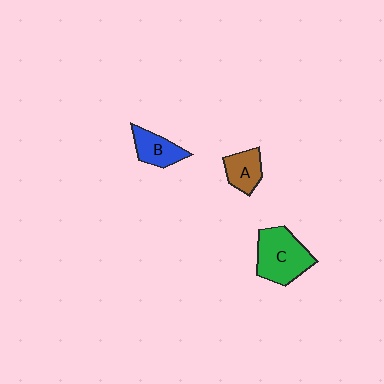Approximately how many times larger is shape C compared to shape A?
Approximately 1.9 times.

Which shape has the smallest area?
Shape A (brown).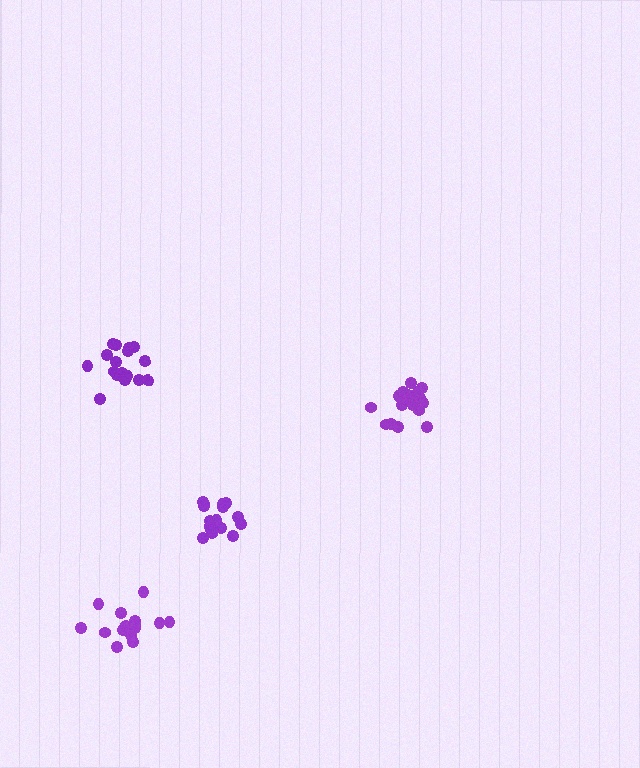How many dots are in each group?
Group 1: 16 dots, Group 2: 16 dots, Group 3: 20 dots, Group 4: 17 dots (69 total).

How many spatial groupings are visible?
There are 4 spatial groupings.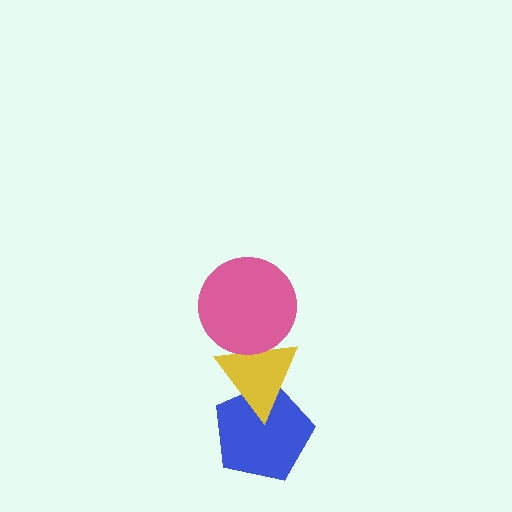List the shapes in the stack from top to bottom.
From top to bottom: the pink circle, the yellow triangle, the blue pentagon.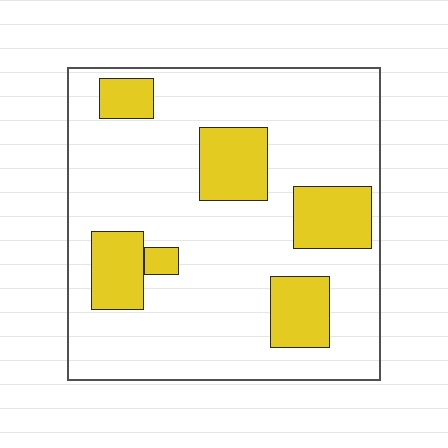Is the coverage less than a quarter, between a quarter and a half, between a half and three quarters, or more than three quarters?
Less than a quarter.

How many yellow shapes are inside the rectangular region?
6.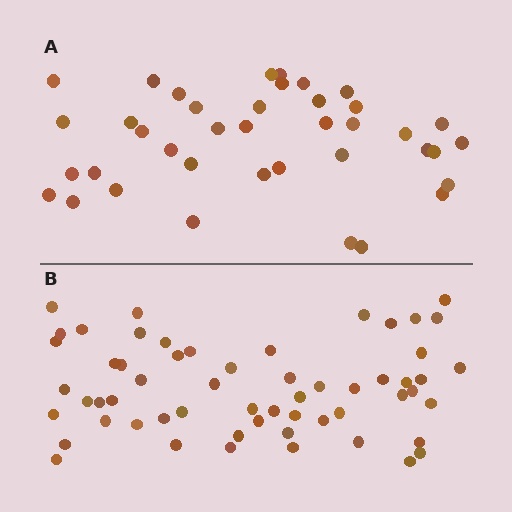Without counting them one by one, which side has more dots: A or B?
Region B (the bottom region) has more dots.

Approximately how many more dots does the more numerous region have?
Region B has approximately 20 more dots than region A.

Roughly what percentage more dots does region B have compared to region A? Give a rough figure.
About 50% more.